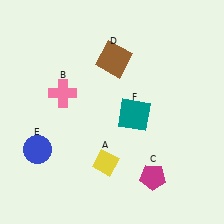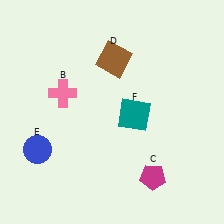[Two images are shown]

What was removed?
The yellow diamond (A) was removed in Image 2.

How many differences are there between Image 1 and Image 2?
There is 1 difference between the two images.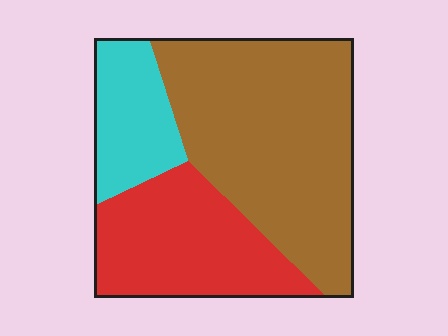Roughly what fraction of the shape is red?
Red takes up about one third (1/3) of the shape.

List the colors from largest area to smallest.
From largest to smallest: brown, red, cyan.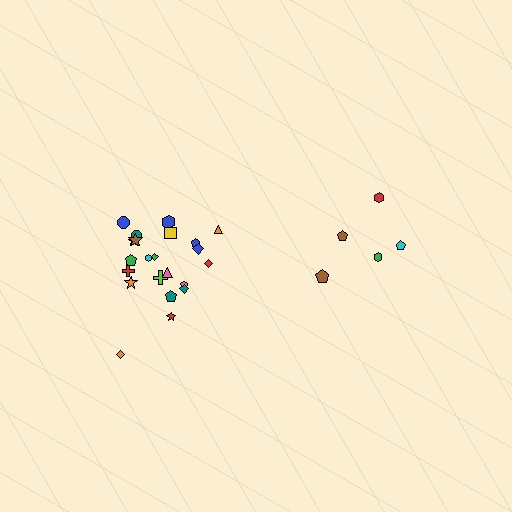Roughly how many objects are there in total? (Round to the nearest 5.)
Roughly 25 objects in total.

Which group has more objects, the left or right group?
The left group.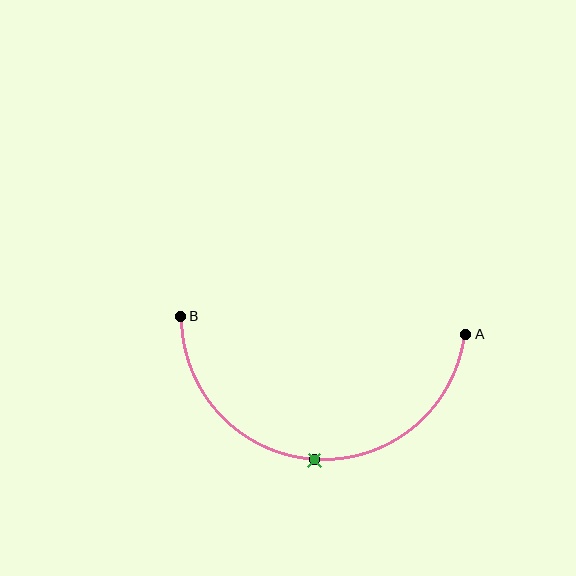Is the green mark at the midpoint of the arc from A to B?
Yes. The green mark lies on the arc at equal arc-length from both A and B — it is the arc midpoint.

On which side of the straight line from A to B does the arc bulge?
The arc bulges below the straight line connecting A and B.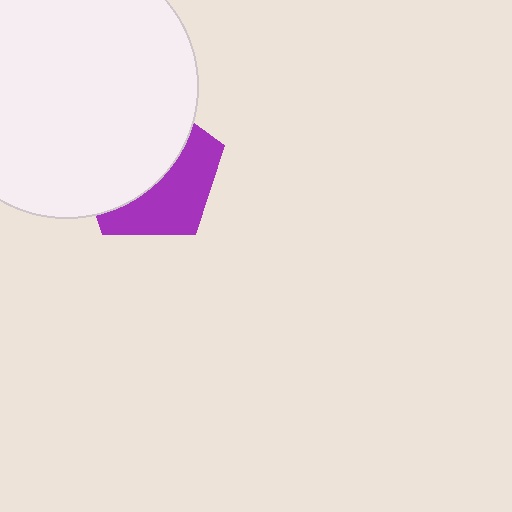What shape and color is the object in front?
The object in front is a white circle.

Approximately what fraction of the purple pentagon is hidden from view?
Roughly 57% of the purple pentagon is hidden behind the white circle.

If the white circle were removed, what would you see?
You would see the complete purple pentagon.